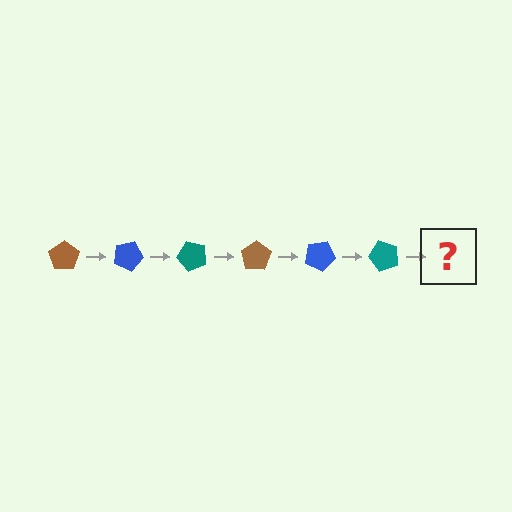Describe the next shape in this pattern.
It should be a brown pentagon, rotated 150 degrees from the start.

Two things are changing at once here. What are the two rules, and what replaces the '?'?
The two rules are that it rotates 25 degrees each step and the color cycles through brown, blue, and teal. The '?' should be a brown pentagon, rotated 150 degrees from the start.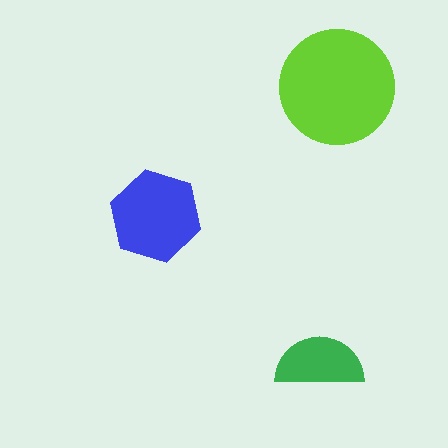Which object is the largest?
The lime circle.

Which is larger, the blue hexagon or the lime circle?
The lime circle.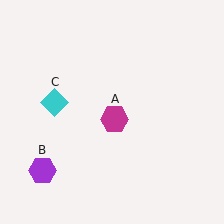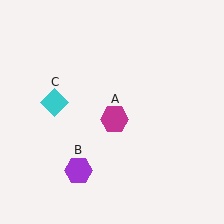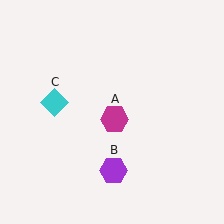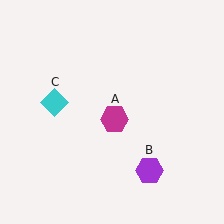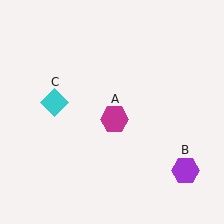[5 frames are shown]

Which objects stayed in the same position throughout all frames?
Magenta hexagon (object A) and cyan diamond (object C) remained stationary.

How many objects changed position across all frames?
1 object changed position: purple hexagon (object B).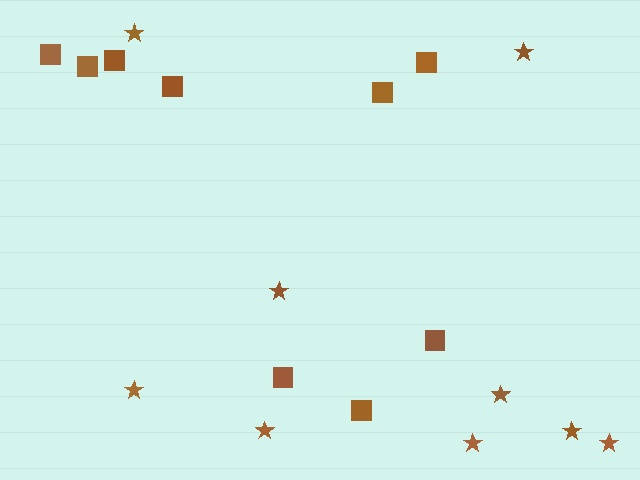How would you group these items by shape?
There are 2 groups: one group of stars (9) and one group of squares (9).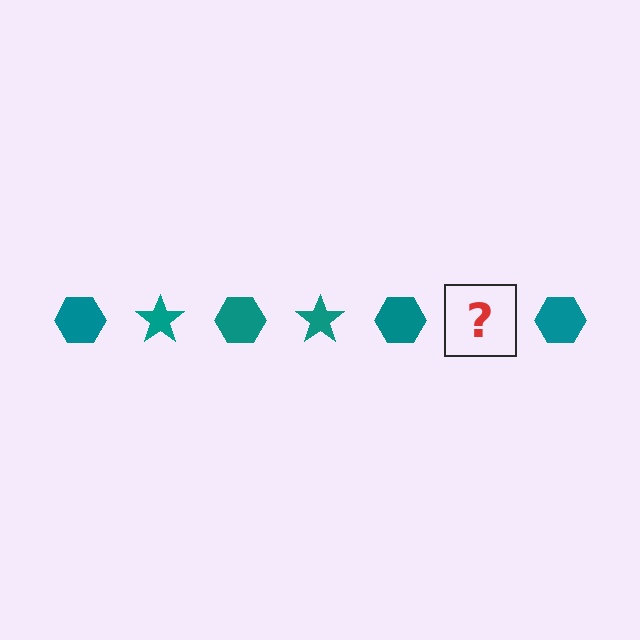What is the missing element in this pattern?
The missing element is a teal star.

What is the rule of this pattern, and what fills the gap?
The rule is that the pattern cycles through hexagon, star shapes in teal. The gap should be filled with a teal star.